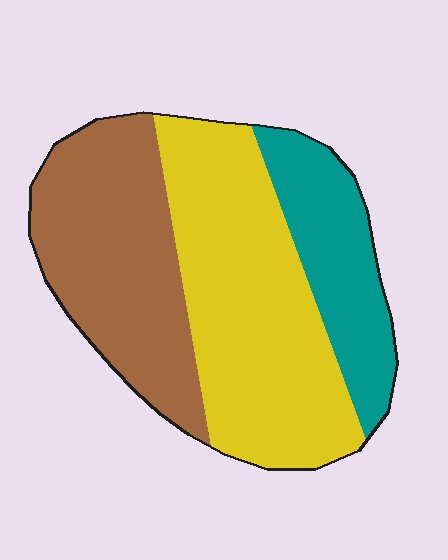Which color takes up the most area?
Yellow, at roughly 45%.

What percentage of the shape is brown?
Brown takes up about one third (1/3) of the shape.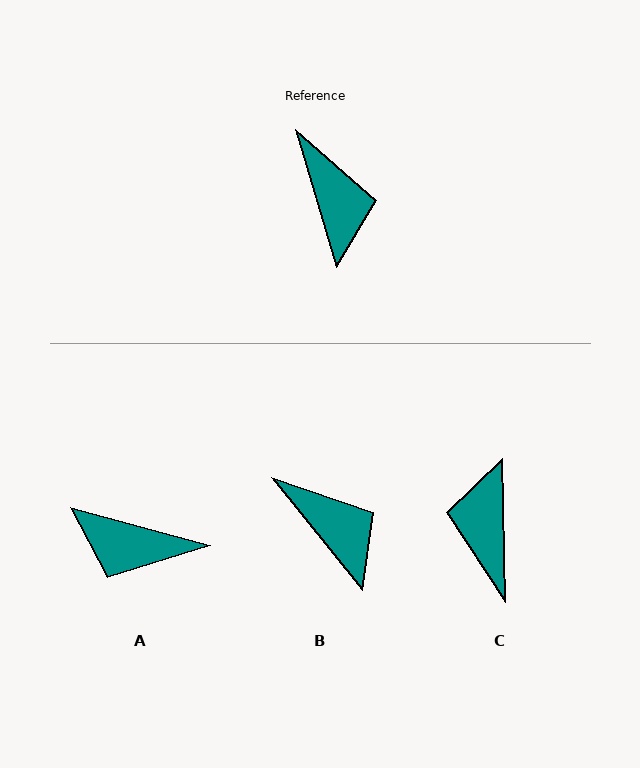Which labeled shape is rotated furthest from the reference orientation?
C, about 165 degrees away.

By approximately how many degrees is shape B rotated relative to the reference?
Approximately 23 degrees counter-clockwise.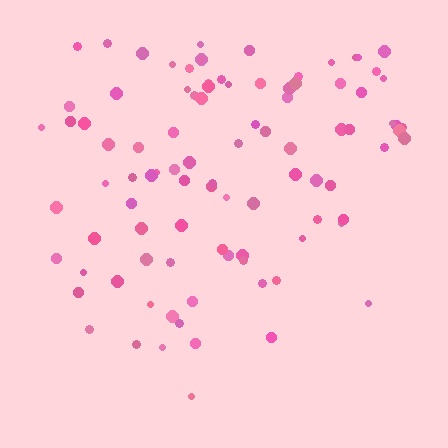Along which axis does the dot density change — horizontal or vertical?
Vertical.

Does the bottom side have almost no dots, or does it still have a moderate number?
Still a moderate number, just noticeably fewer than the top.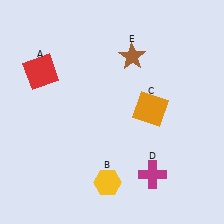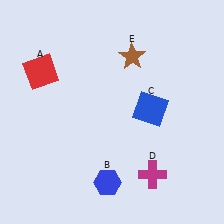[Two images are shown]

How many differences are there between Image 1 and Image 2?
There are 2 differences between the two images.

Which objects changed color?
B changed from yellow to blue. C changed from orange to blue.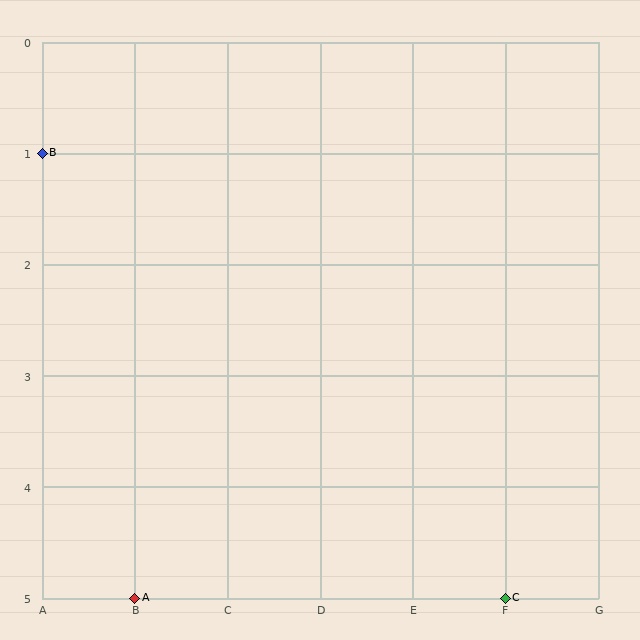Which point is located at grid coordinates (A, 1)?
Point B is at (A, 1).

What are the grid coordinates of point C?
Point C is at grid coordinates (F, 5).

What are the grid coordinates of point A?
Point A is at grid coordinates (B, 5).